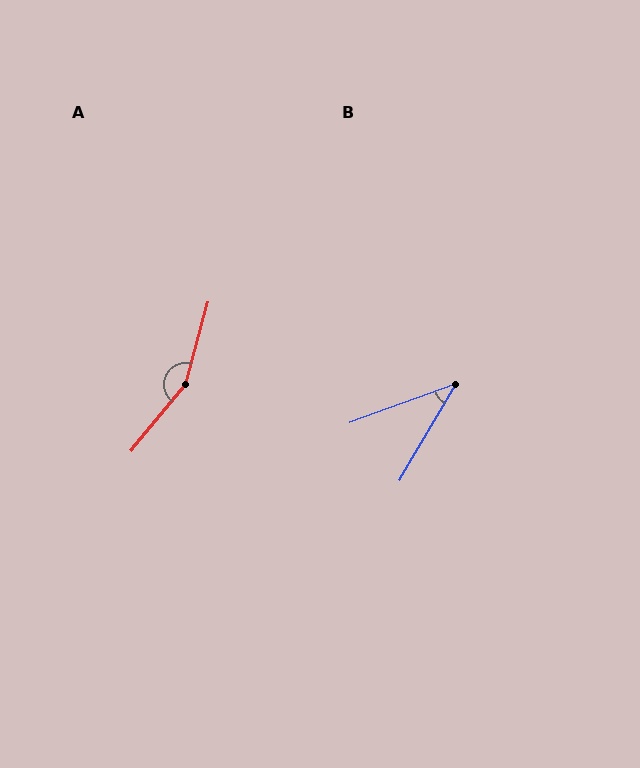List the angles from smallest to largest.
B (39°), A (156°).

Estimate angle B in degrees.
Approximately 39 degrees.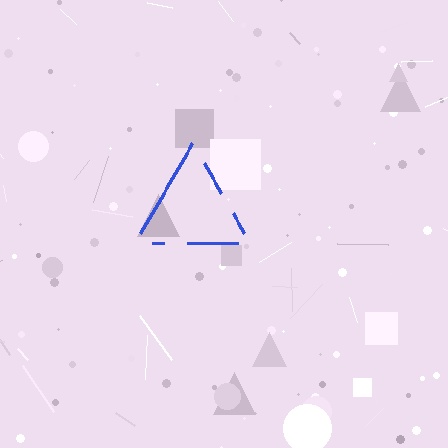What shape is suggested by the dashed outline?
The dashed outline suggests a triangle.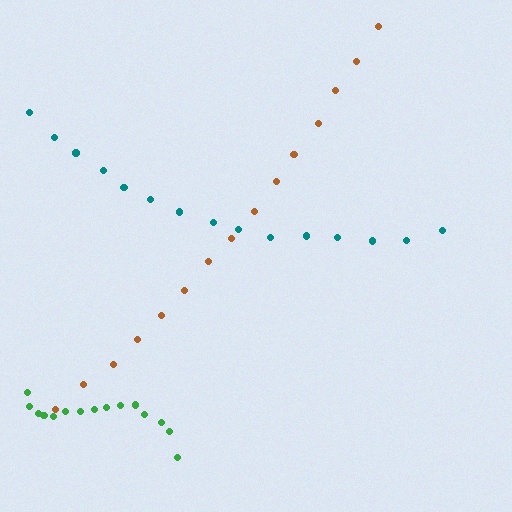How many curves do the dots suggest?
There are 3 distinct paths.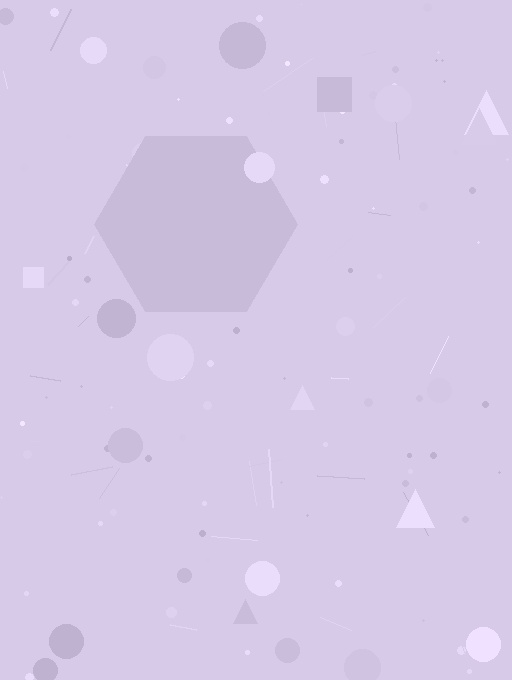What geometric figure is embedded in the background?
A hexagon is embedded in the background.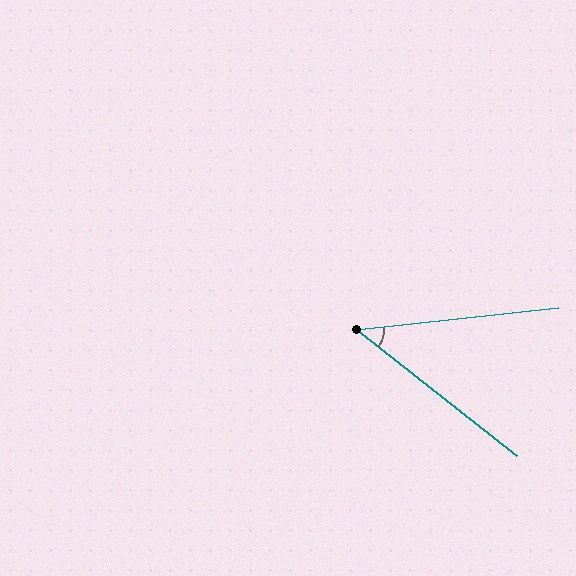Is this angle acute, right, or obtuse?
It is acute.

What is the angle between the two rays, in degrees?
Approximately 44 degrees.